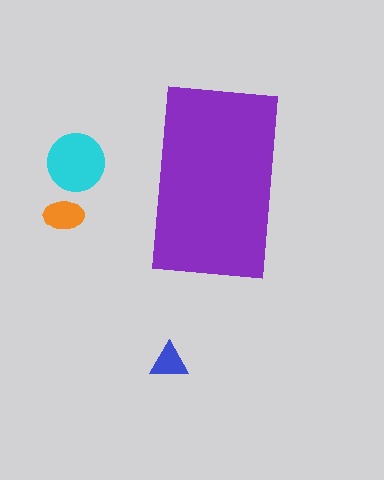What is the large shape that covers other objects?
A purple rectangle.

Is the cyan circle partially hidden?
No, the cyan circle is fully visible.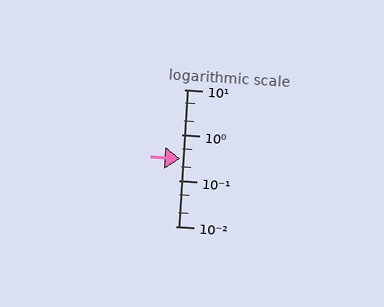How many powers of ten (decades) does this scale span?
The scale spans 3 decades, from 0.01 to 10.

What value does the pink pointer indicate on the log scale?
The pointer indicates approximately 0.3.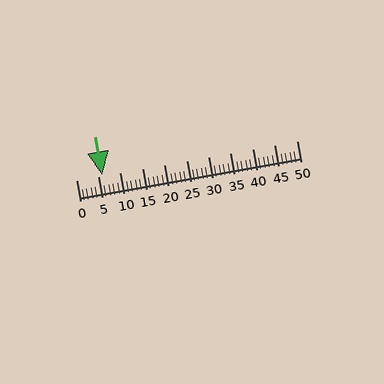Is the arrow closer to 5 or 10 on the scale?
The arrow is closer to 5.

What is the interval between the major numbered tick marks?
The major tick marks are spaced 5 units apart.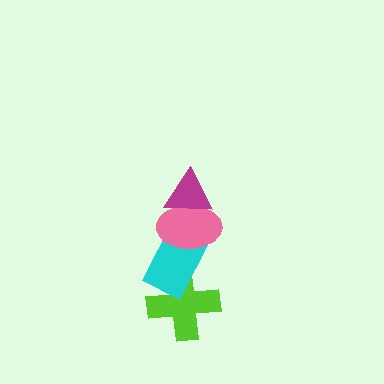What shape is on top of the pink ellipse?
The magenta triangle is on top of the pink ellipse.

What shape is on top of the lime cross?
The cyan rectangle is on top of the lime cross.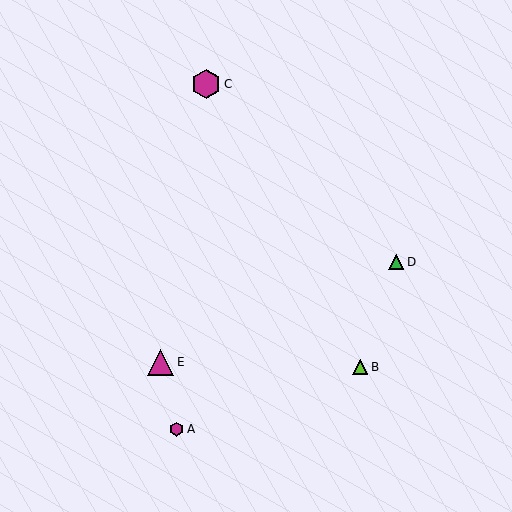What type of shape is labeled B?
Shape B is a lime triangle.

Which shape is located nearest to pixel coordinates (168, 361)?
The magenta triangle (labeled E) at (161, 362) is nearest to that location.